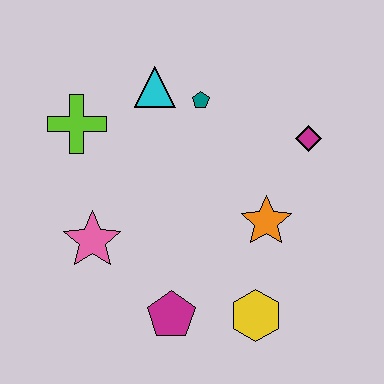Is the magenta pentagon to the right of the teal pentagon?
No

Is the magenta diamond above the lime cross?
No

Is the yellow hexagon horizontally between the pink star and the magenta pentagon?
No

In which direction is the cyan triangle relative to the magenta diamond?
The cyan triangle is to the left of the magenta diamond.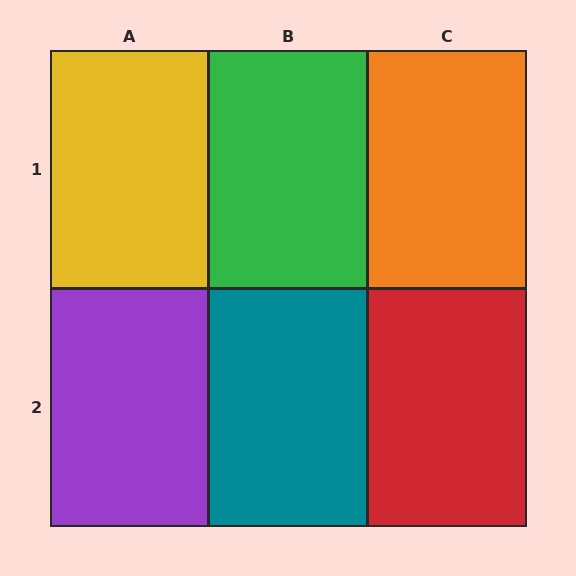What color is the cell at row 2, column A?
Purple.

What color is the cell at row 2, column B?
Teal.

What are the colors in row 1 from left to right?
Yellow, green, orange.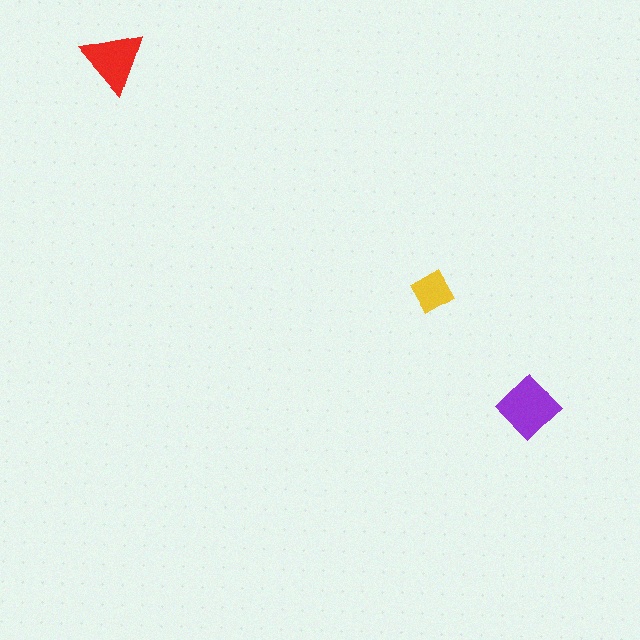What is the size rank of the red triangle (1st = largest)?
2nd.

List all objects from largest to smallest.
The purple diamond, the red triangle, the yellow square.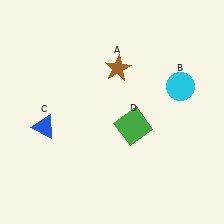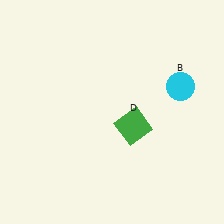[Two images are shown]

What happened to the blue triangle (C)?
The blue triangle (C) was removed in Image 2. It was in the bottom-left area of Image 1.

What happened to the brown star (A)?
The brown star (A) was removed in Image 2. It was in the top-right area of Image 1.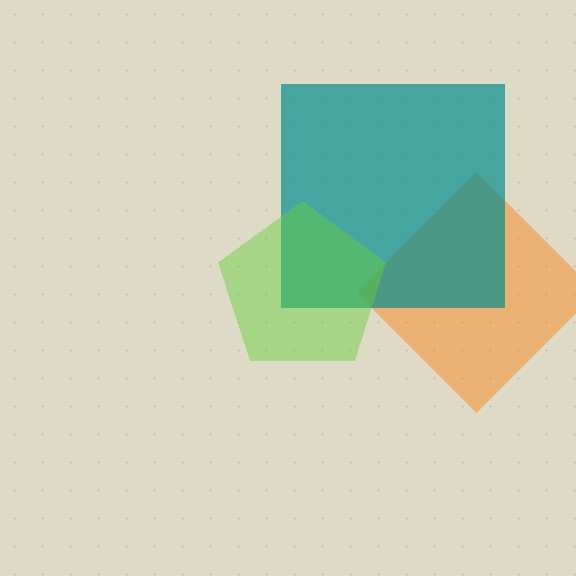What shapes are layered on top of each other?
The layered shapes are: an orange diamond, a teal square, a lime pentagon.